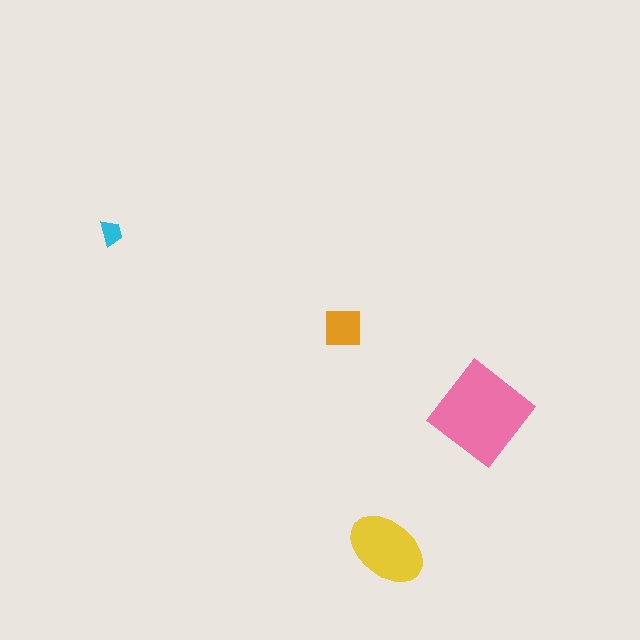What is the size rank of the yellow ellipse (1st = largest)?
2nd.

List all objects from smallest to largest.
The cyan trapezoid, the orange square, the yellow ellipse, the pink diamond.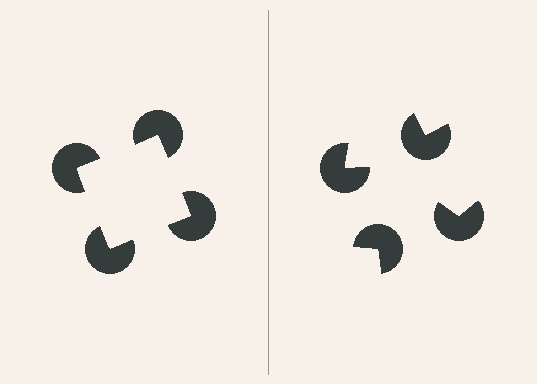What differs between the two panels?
The pac-man discs are positioned identically on both sides; only the wedge orientations differ. On the left they align to a square; on the right they are misaligned.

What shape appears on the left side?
An illusory square.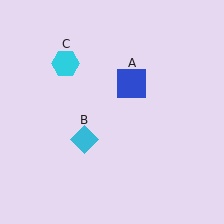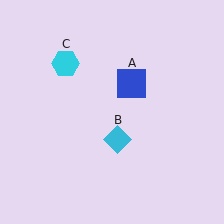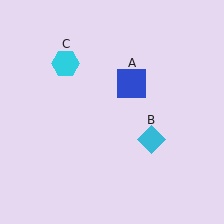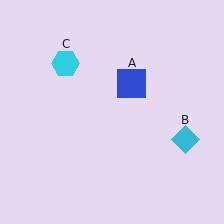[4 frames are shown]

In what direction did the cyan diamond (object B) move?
The cyan diamond (object B) moved right.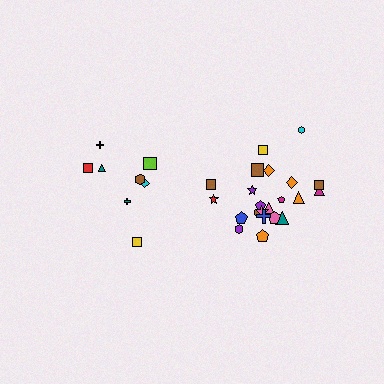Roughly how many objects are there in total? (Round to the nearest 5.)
Roughly 30 objects in total.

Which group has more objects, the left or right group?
The right group.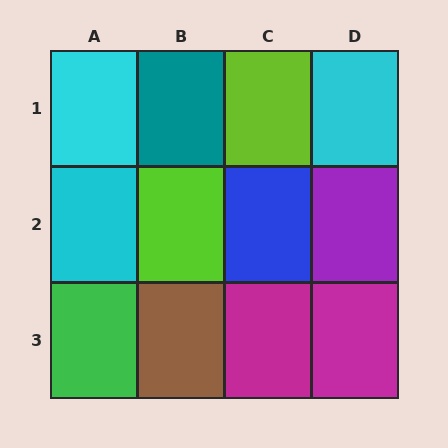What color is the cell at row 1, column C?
Lime.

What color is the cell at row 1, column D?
Cyan.